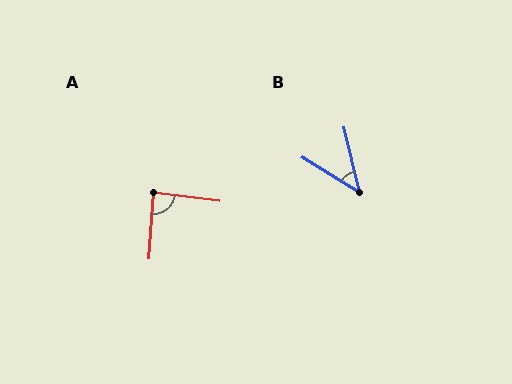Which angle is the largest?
A, at approximately 87 degrees.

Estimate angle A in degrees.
Approximately 87 degrees.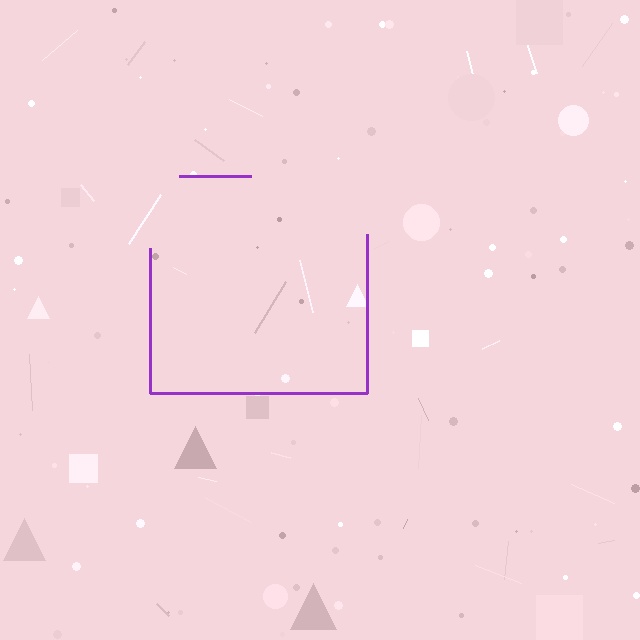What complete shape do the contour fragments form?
The contour fragments form a square.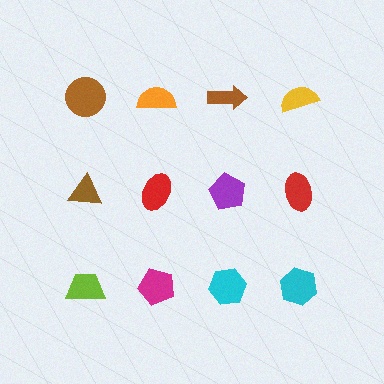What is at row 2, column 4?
A red ellipse.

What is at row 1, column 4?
A yellow semicircle.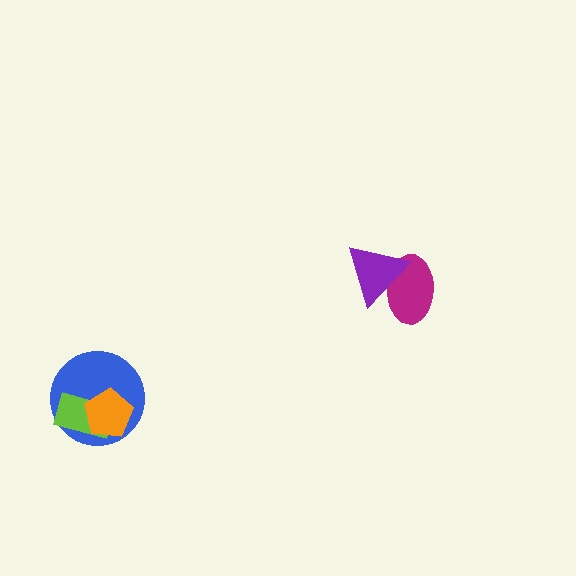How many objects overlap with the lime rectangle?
2 objects overlap with the lime rectangle.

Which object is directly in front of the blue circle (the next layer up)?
The lime rectangle is directly in front of the blue circle.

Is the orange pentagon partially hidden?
No, no other shape covers it.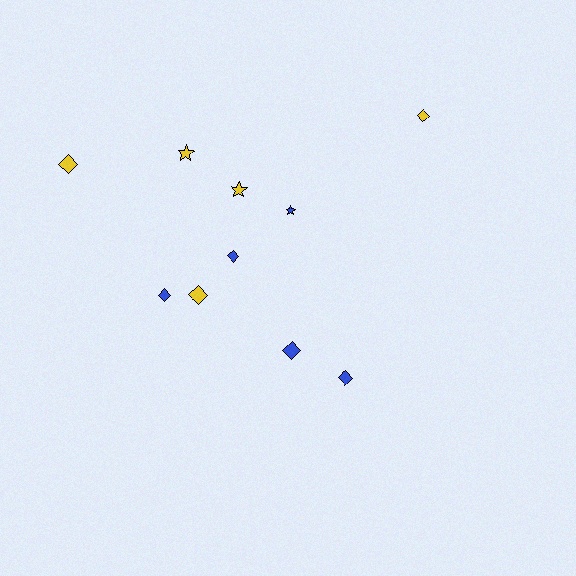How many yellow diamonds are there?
There are 3 yellow diamonds.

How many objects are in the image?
There are 10 objects.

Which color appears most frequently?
Yellow, with 5 objects.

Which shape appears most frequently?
Diamond, with 7 objects.